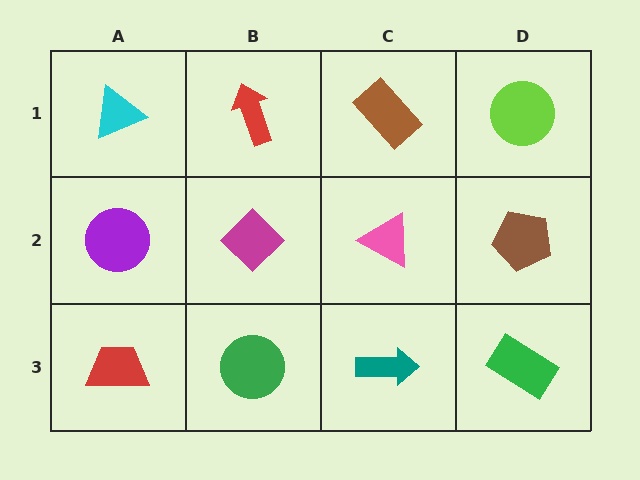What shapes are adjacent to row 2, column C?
A brown rectangle (row 1, column C), a teal arrow (row 3, column C), a magenta diamond (row 2, column B), a brown pentagon (row 2, column D).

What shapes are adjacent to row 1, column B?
A magenta diamond (row 2, column B), a cyan triangle (row 1, column A), a brown rectangle (row 1, column C).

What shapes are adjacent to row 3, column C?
A pink triangle (row 2, column C), a green circle (row 3, column B), a green rectangle (row 3, column D).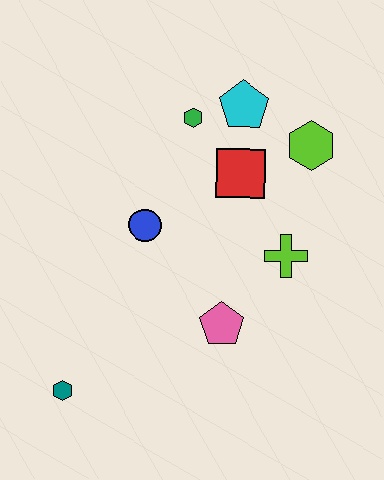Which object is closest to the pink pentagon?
The lime cross is closest to the pink pentagon.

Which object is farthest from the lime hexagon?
The teal hexagon is farthest from the lime hexagon.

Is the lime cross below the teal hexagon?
No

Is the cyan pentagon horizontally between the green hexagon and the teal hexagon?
No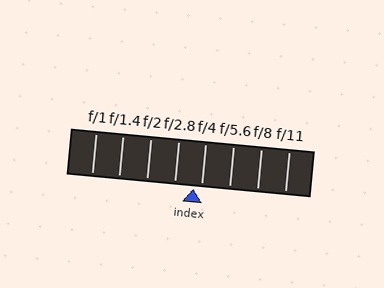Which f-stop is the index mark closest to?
The index mark is closest to f/4.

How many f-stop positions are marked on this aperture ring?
There are 8 f-stop positions marked.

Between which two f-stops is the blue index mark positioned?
The index mark is between f/2.8 and f/4.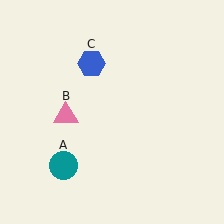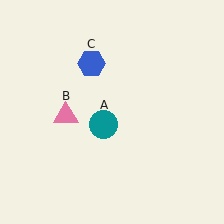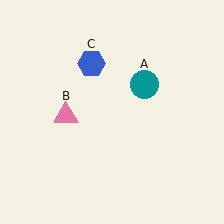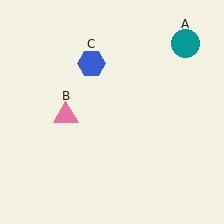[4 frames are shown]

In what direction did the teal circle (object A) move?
The teal circle (object A) moved up and to the right.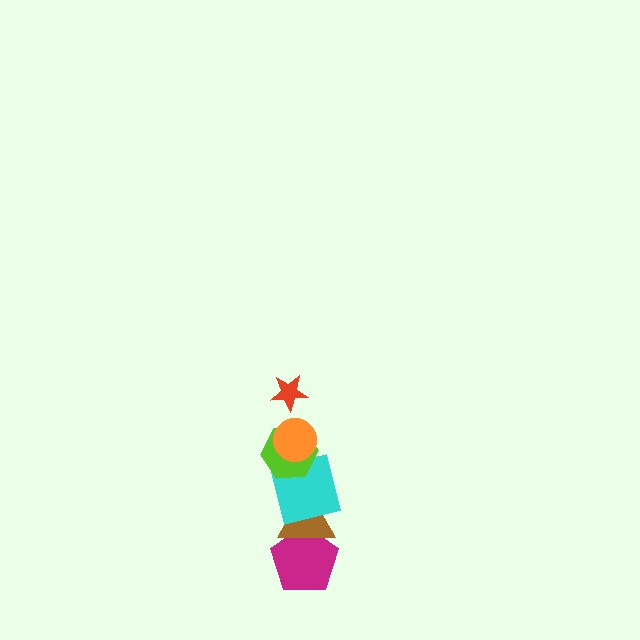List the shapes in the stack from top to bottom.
From top to bottom: the red star, the orange circle, the lime hexagon, the cyan square, the brown triangle, the magenta pentagon.